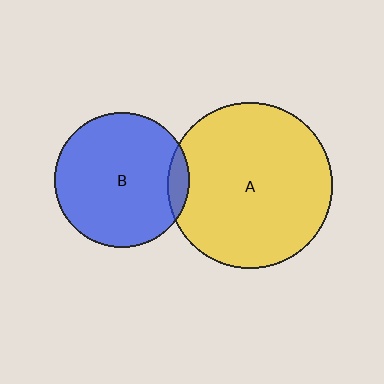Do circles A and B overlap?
Yes.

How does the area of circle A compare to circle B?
Approximately 1.5 times.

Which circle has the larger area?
Circle A (yellow).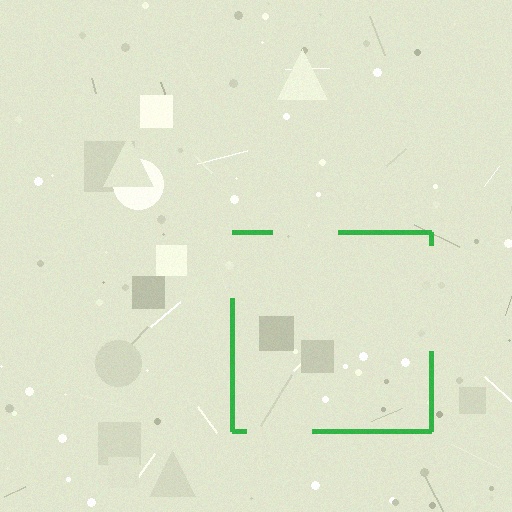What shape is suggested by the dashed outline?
The dashed outline suggests a square.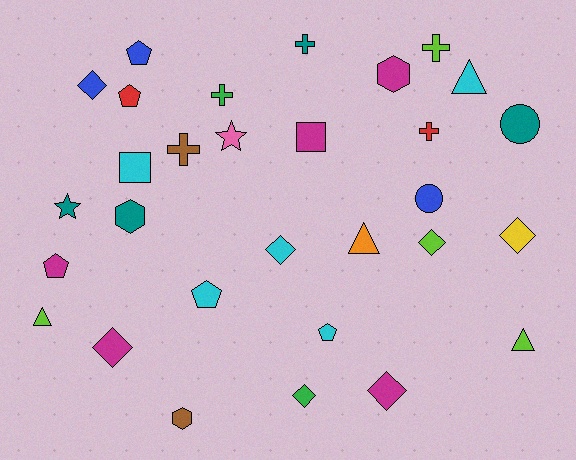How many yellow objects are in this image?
There is 1 yellow object.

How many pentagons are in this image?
There are 5 pentagons.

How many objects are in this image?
There are 30 objects.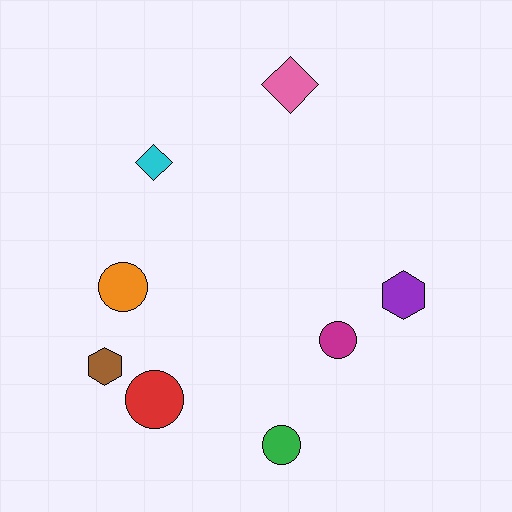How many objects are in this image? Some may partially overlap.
There are 8 objects.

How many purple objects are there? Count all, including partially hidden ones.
There is 1 purple object.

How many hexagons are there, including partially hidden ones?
There are 2 hexagons.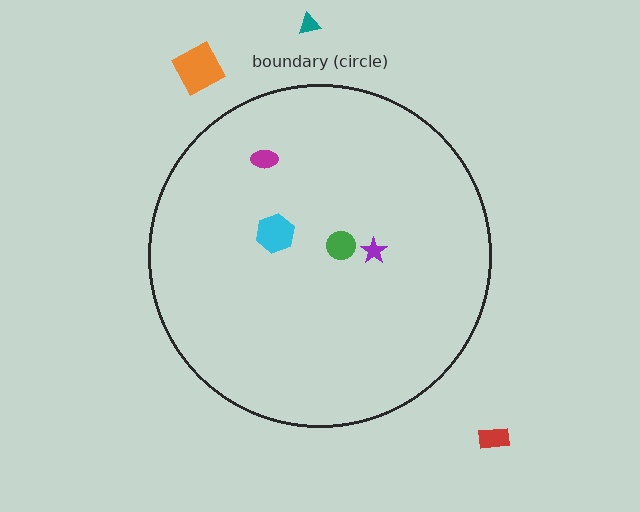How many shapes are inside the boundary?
4 inside, 3 outside.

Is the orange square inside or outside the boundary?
Outside.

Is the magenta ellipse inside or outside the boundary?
Inside.